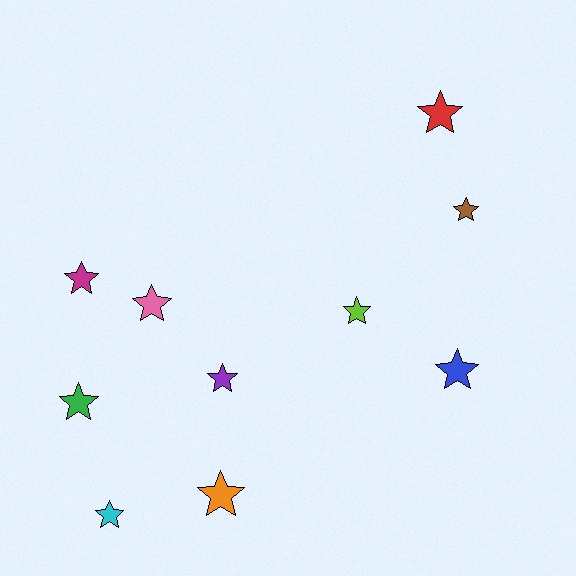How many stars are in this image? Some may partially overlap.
There are 10 stars.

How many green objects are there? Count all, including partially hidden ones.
There is 1 green object.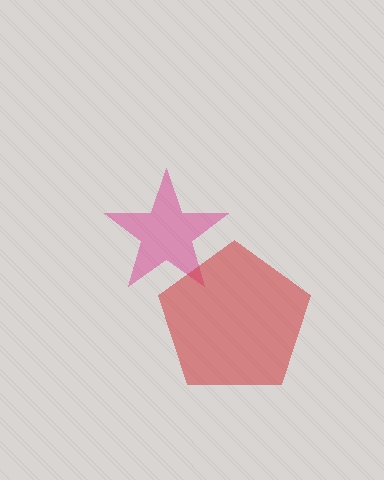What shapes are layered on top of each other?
The layered shapes are: a magenta star, a red pentagon.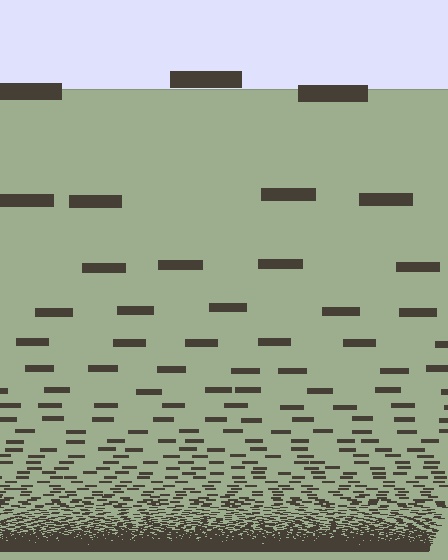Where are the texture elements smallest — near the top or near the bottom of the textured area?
Near the bottom.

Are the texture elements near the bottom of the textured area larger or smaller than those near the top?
Smaller. The gradient is inverted — elements near the bottom are smaller and denser.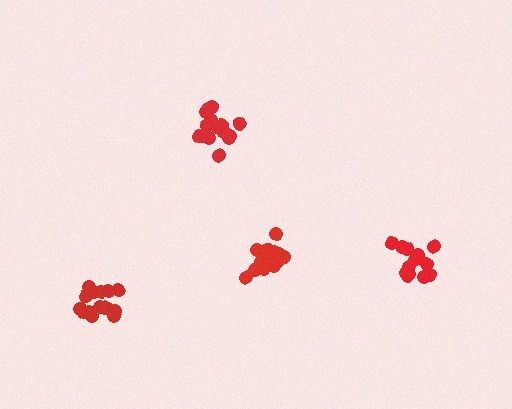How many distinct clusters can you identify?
There are 4 distinct clusters.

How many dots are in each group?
Group 1: 15 dots, Group 2: 13 dots, Group 3: 15 dots, Group 4: 15 dots (58 total).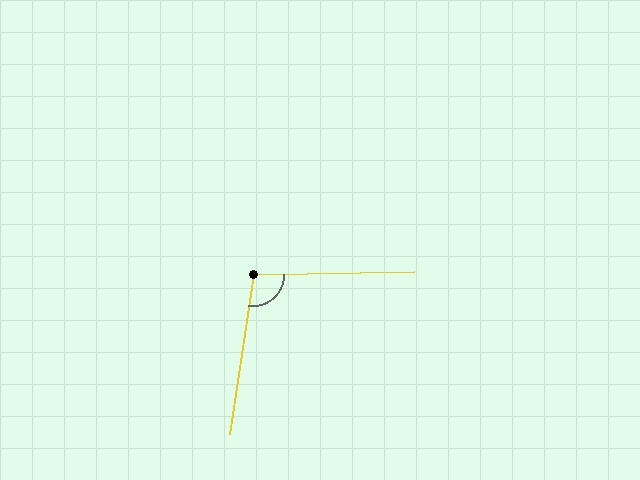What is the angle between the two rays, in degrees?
Approximately 100 degrees.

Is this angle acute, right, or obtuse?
It is obtuse.